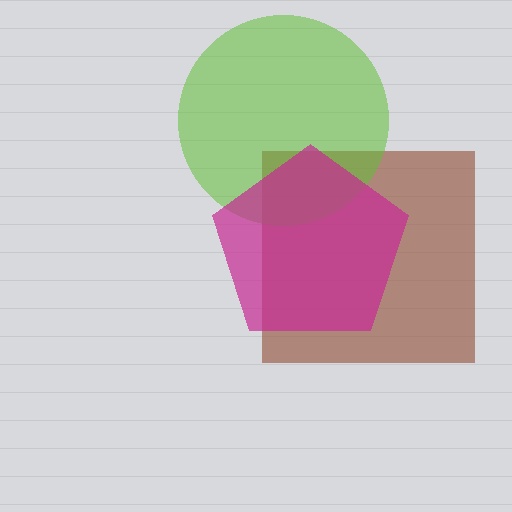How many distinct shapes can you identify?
There are 3 distinct shapes: a brown square, a lime circle, a magenta pentagon.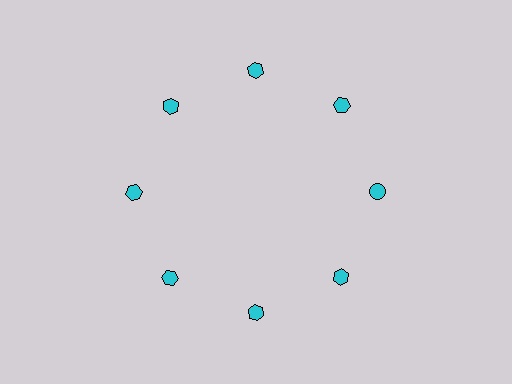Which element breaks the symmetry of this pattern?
The cyan circle at roughly the 3 o'clock position breaks the symmetry. All other shapes are cyan hexagons.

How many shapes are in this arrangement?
There are 8 shapes arranged in a ring pattern.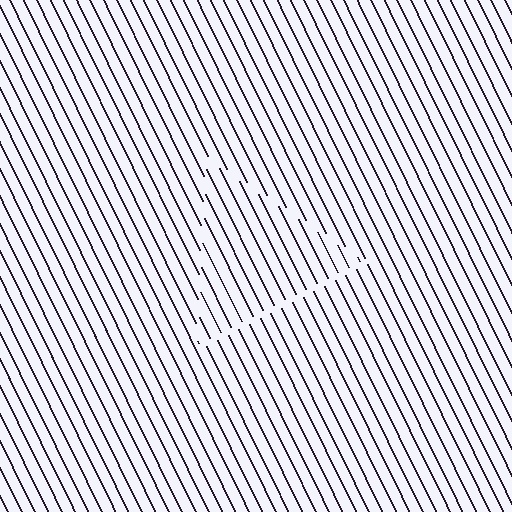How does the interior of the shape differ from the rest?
The interior of the shape contains the same grating, shifted by half a period — the contour is defined by the phase discontinuity where line-ends from the inner and outer gratings abut.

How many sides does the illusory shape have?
3 sides — the line-ends trace a triangle.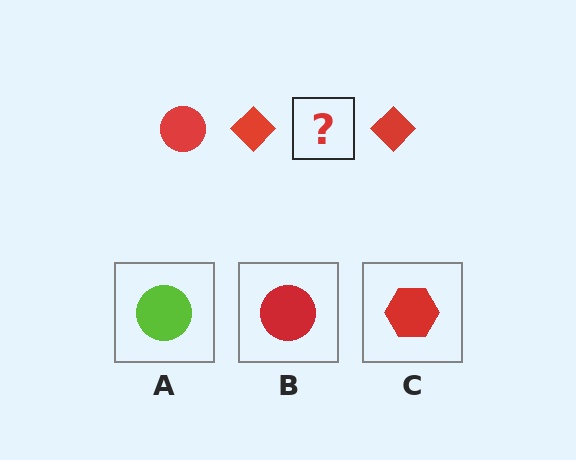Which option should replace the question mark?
Option B.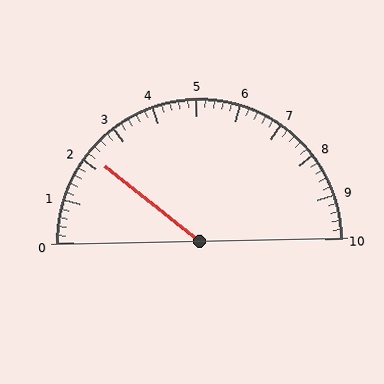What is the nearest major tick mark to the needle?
The nearest major tick mark is 2.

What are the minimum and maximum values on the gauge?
The gauge ranges from 0 to 10.